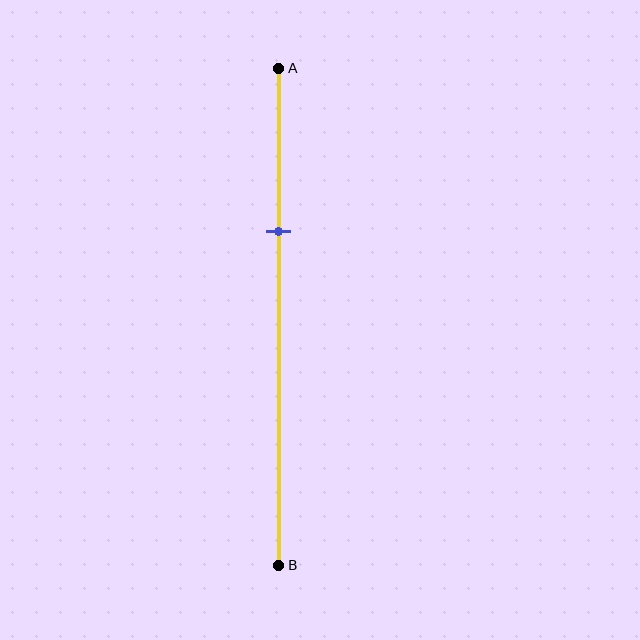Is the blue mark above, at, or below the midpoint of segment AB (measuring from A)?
The blue mark is above the midpoint of segment AB.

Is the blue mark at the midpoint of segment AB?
No, the mark is at about 35% from A, not at the 50% midpoint.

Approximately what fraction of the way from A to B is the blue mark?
The blue mark is approximately 35% of the way from A to B.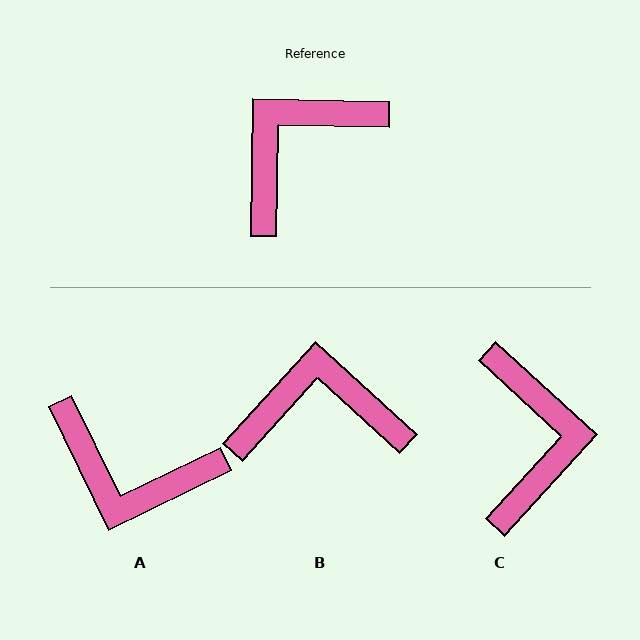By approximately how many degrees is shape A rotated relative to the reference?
Approximately 117 degrees counter-clockwise.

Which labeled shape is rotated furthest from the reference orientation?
C, about 131 degrees away.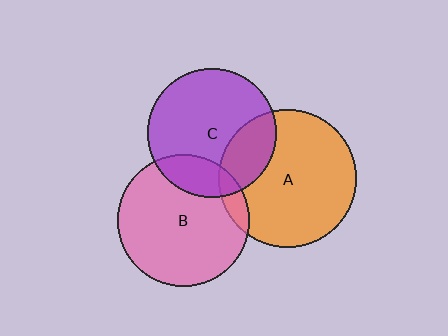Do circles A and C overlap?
Yes.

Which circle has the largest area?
Circle A (orange).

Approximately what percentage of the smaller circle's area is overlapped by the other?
Approximately 25%.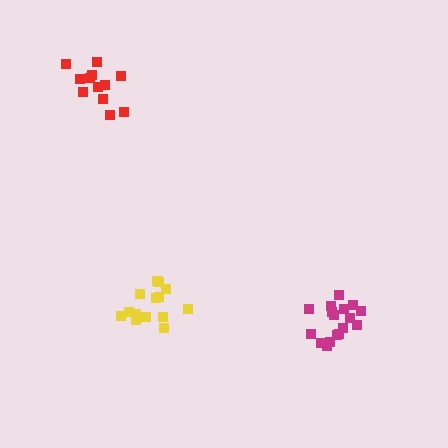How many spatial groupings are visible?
There are 3 spatial groupings.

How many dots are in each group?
Group 1: 12 dots, Group 2: 14 dots, Group 3: 17 dots (43 total).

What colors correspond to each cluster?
The clusters are colored: red, yellow, magenta.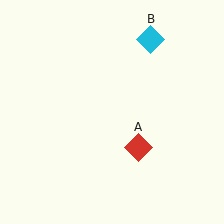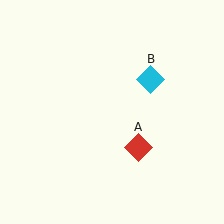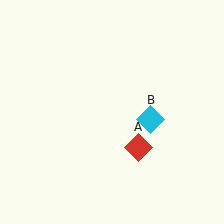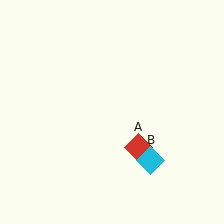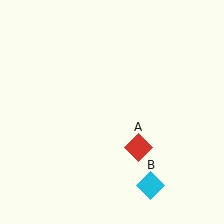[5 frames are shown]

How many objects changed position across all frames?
1 object changed position: cyan diamond (object B).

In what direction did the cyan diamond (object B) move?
The cyan diamond (object B) moved down.